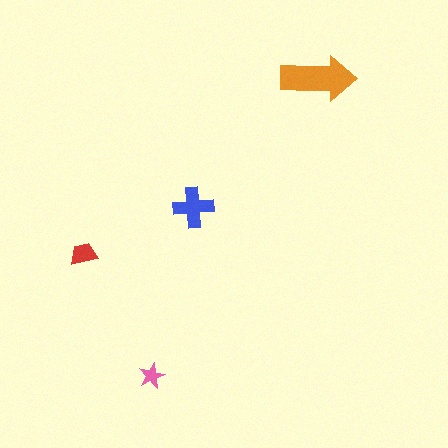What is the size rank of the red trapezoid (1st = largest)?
3rd.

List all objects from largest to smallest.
The orange arrow, the blue cross, the red trapezoid, the pink star.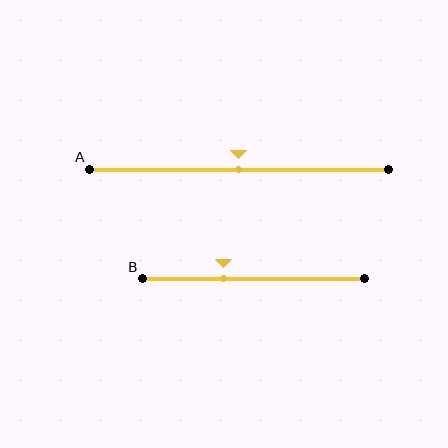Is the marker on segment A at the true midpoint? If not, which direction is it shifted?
Yes, the marker on segment A is at the true midpoint.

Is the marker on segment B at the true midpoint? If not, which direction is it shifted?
No, the marker on segment B is shifted to the left by about 14% of the segment length.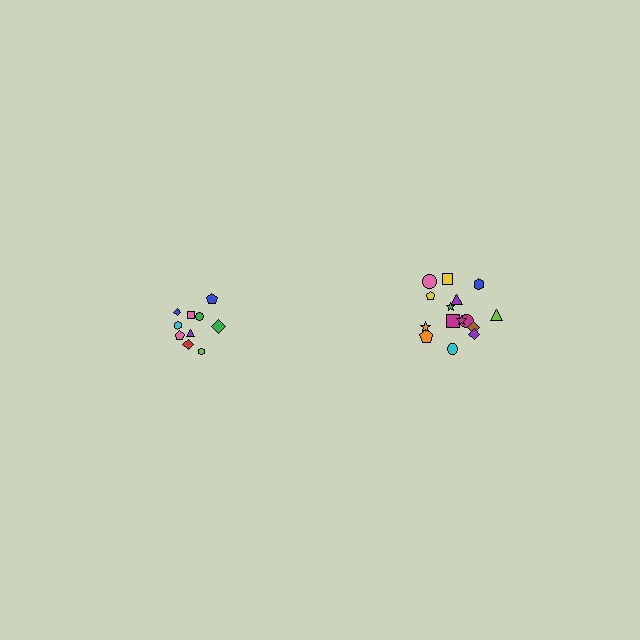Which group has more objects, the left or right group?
The right group.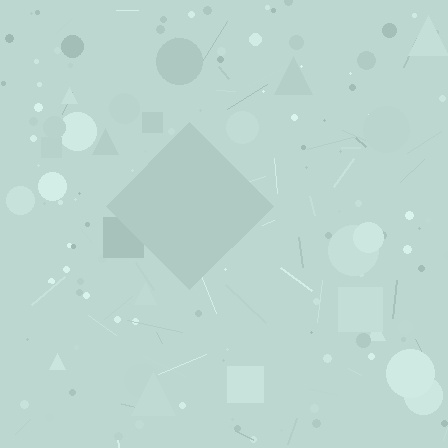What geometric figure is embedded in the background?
A diamond is embedded in the background.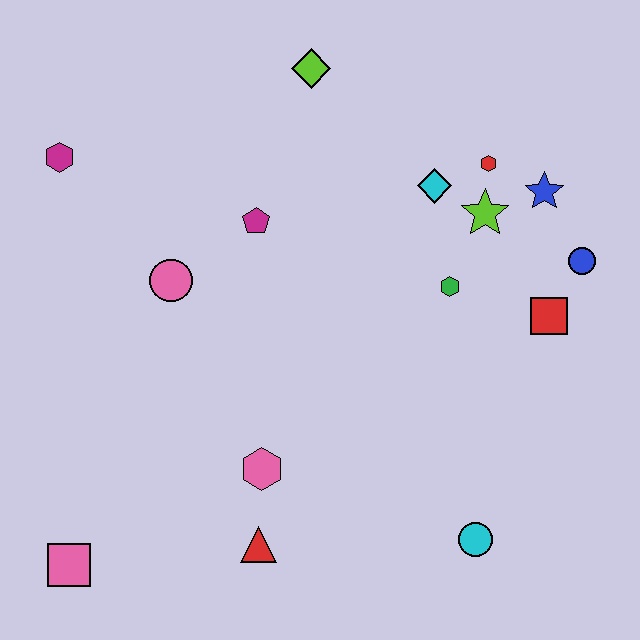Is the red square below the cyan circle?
No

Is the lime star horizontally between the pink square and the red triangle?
No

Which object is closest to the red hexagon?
The lime star is closest to the red hexagon.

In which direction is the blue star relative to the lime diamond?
The blue star is to the right of the lime diamond.